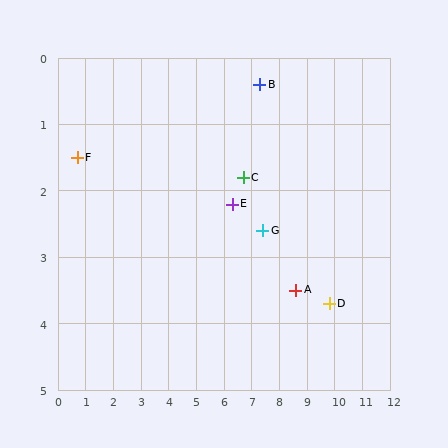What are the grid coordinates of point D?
Point D is at approximately (9.8, 3.7).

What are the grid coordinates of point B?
Point B is at approximately (7.3, 0.4).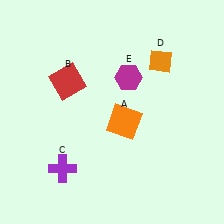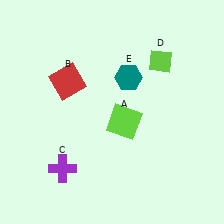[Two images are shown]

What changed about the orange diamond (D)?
In Image 1, D is orange. In Image 2, it changed to lime.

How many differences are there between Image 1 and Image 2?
There are 3 differences between the two images.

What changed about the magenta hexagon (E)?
In Image 1, E is magenta. In Image 2, it changed to teal.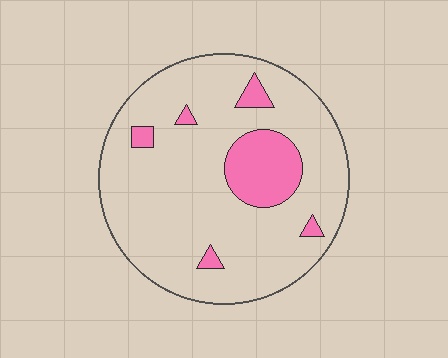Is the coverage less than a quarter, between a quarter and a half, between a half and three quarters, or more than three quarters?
Less than a quarter.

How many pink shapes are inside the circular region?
6.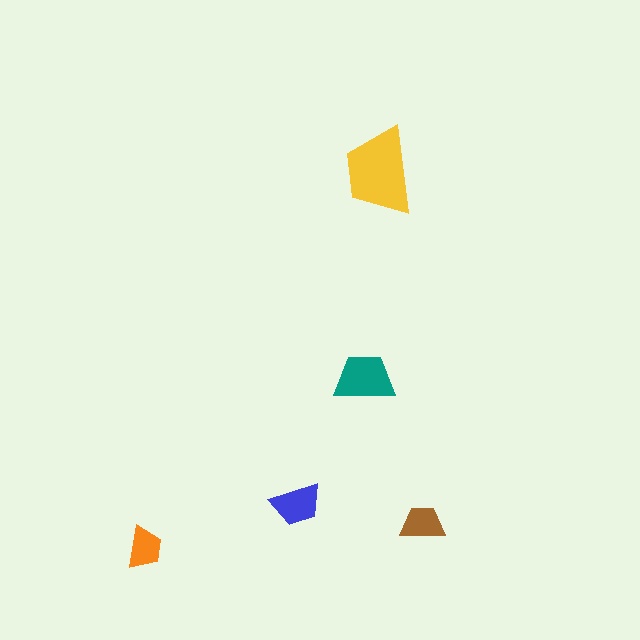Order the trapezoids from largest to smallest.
the yellow one, the teal one, the blue one, the brown one, the orange one.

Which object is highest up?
The yellow trapezoid is topmost.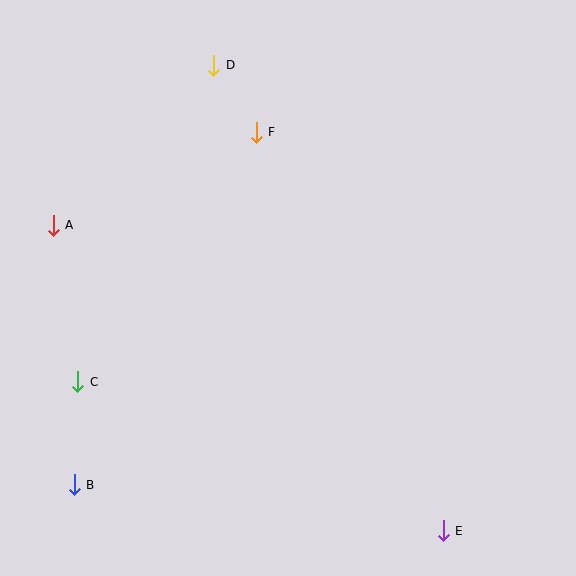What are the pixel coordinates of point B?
Point B is at (74, 485).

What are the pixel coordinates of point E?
Point E is at (443, 531).